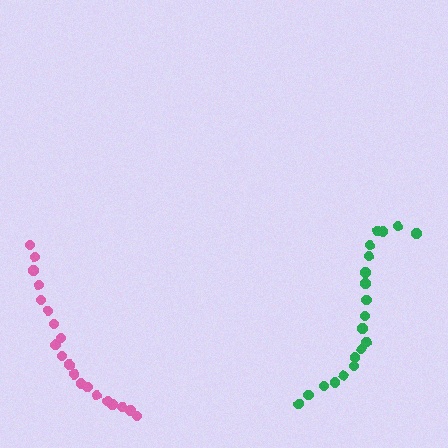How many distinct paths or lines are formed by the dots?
There are 2 distinct paths.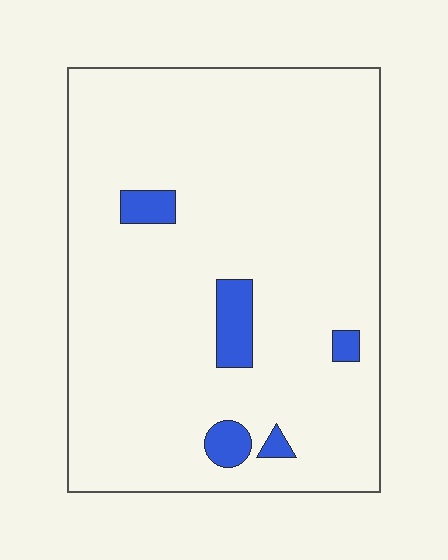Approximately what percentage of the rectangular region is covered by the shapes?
Approximately 5%.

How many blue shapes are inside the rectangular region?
5.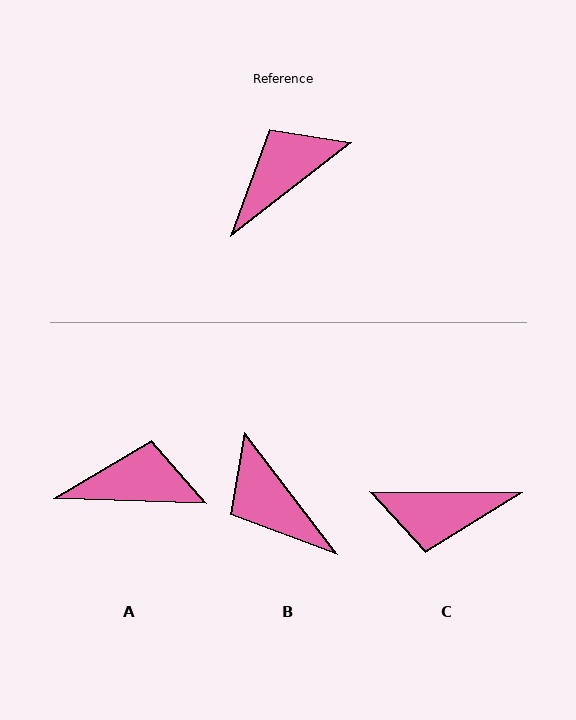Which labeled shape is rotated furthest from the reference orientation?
C, about 142 degrees away.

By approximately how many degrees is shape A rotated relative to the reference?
Approximately 40 degrees clockwise.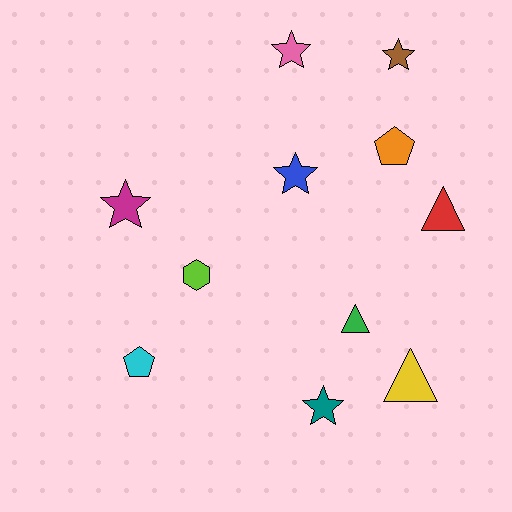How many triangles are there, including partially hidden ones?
There are 3 triangles.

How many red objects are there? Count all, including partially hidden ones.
There is 1 red object.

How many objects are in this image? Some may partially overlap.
There are 11 objects.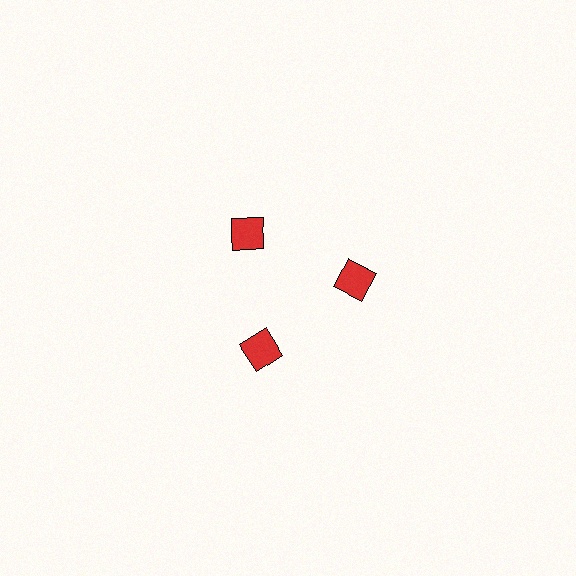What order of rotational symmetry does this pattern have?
This pattern has 3-fold rotational symmetry.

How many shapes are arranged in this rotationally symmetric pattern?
There are 3 shapes, arranged in 3 groups of 1.